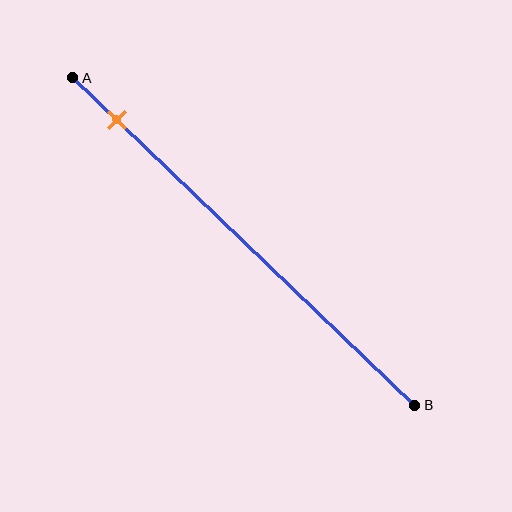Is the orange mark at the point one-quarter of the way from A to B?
No, the mark is at about 15% from A, not at the 25% one-quarter point.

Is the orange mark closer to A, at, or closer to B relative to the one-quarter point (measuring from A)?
The orange mark is closer to point A than the one-quarter point of segment AB.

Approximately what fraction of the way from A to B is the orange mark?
The orange mark is approximately 15% of the way from A to B.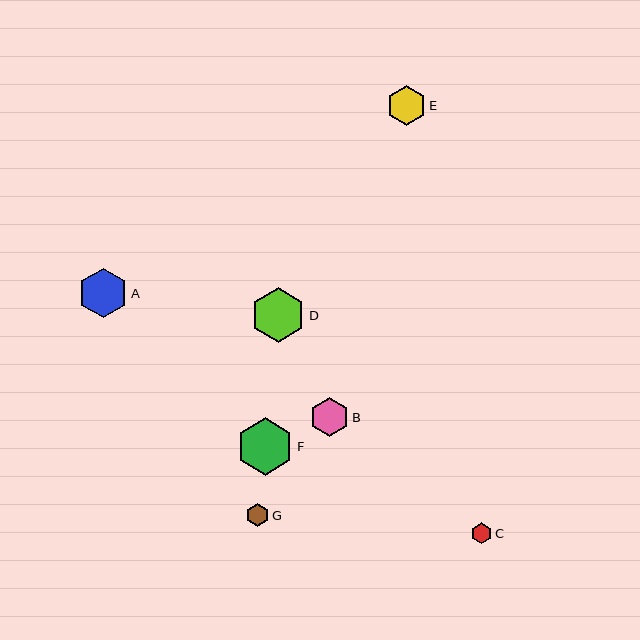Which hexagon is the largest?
Hexagon F is the largest with a size of approximately 57 pixels.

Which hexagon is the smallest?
Hexagon C is the smallest with a size of approximately 20 pixels.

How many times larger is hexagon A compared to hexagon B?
Hexagon A is approximately 1.3 times the size of hexagon B.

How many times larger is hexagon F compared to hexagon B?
Hexagon F is approximately 1.5 times the size of hexagon B.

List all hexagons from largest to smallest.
From largest to smallest: F, D, A, E, B, G, C.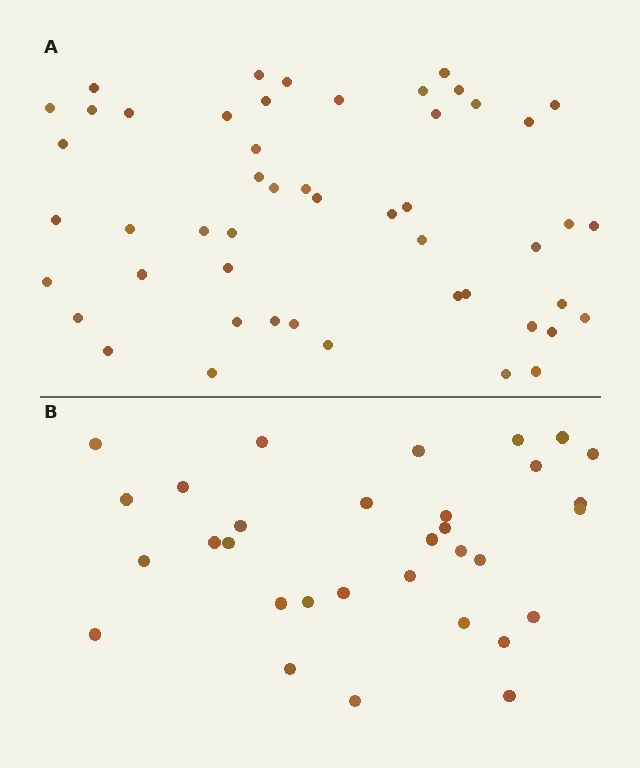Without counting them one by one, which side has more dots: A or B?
Region A (the top region) has more dots.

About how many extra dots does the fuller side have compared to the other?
Region A has approximately 20 more dots than region B.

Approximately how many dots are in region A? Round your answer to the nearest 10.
About 50 dots.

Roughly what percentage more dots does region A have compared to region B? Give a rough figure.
About 55% more.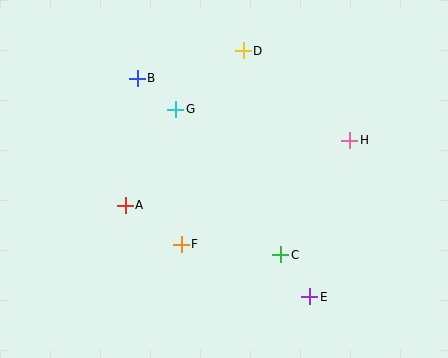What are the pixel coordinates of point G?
Point G is at (176, 109).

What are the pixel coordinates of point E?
Point E is at (310, 297).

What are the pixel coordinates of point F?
Point F is at (181, 244).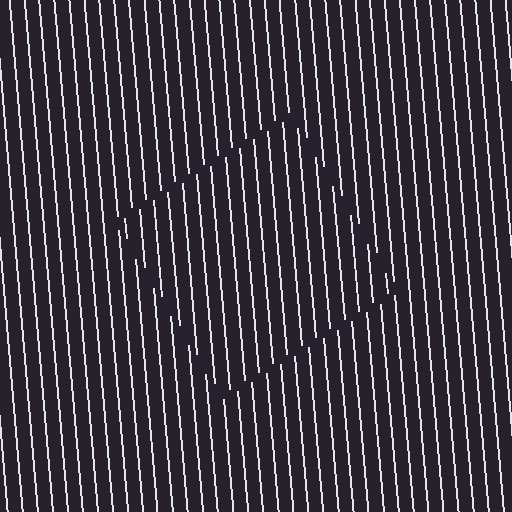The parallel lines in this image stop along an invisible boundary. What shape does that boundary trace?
An illusory square. The interior of the shape contains the same grating, shifted by half a period — the contour is defined by the phase discontinuity where line-ends from the inner and outer gratings abut.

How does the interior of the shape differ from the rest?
The interior of the shape contains the same grating, shifted by half a period — the contour is defined by the phase discontinuity where line-ends from the inner and outer gratings abut.